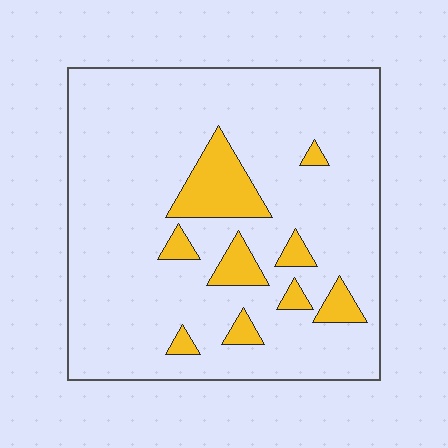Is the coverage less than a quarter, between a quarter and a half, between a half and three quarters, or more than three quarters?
Less than a quarter.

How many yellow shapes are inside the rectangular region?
9.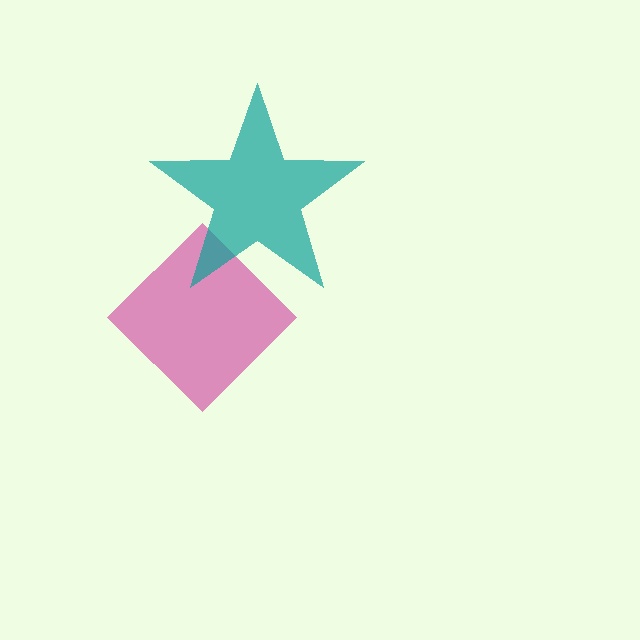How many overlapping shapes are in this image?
There are 2 overlapping shapes in the image.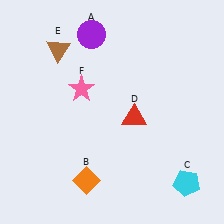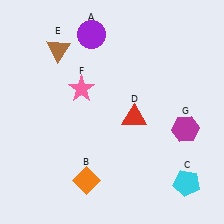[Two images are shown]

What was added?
A magenta hexagon (G) was added in Image 2.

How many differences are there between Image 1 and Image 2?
There is 1 difference between the two images.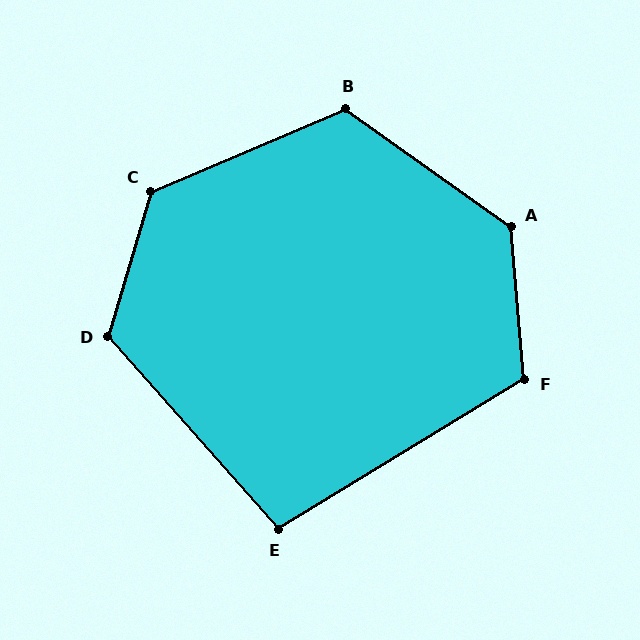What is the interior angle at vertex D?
Approximately 122 degrees (obtuse).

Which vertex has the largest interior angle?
A, at approximately 130 degrees.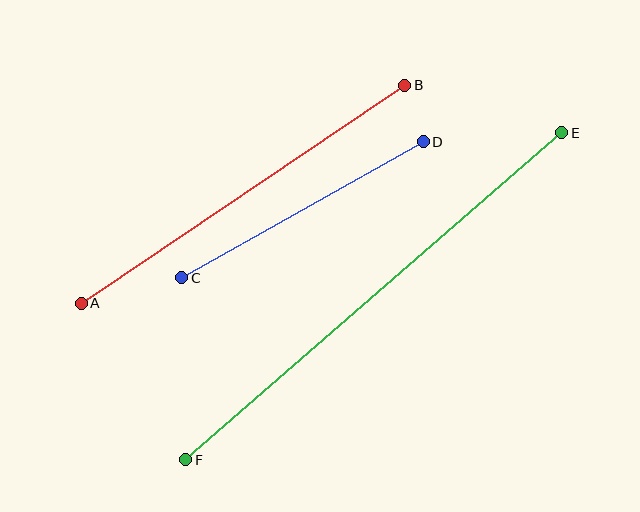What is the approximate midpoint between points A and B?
The midpoint is at approximately (243, 194) pixels.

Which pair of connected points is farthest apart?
Points E and F are farthest apart.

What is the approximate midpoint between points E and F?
The midpoint is at approximately (374, 296) pixels.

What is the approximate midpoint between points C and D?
The midpoint is at approximately (303, 210) pixels.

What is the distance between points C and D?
The distance is approximately 277 pixels.